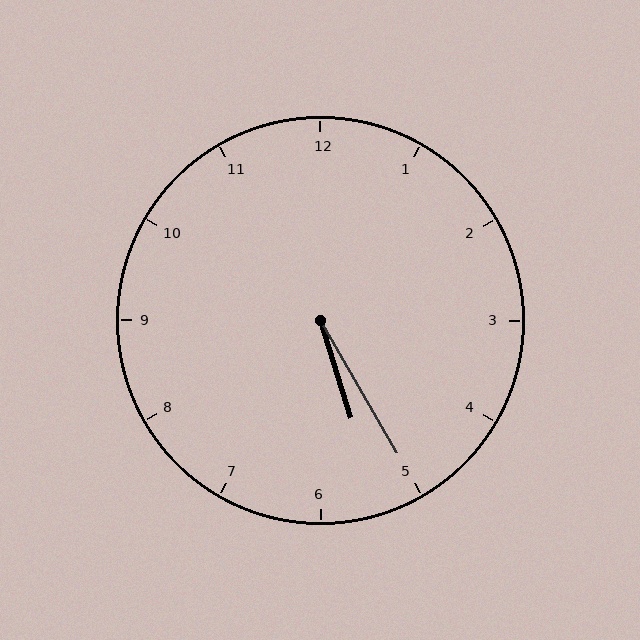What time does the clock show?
5:25.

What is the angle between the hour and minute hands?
Approximately 12 degrees.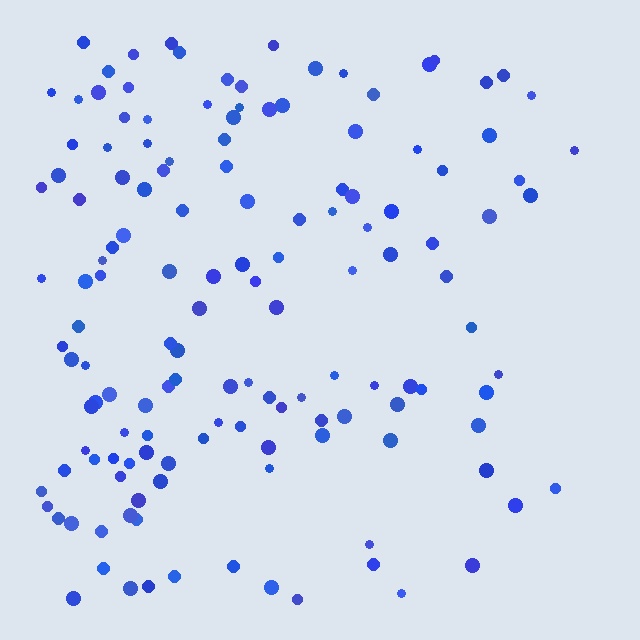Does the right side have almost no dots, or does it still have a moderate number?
Still a moderate number, just noticeably fewer than the left.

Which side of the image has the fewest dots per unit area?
The right.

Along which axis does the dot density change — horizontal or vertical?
Horizontal.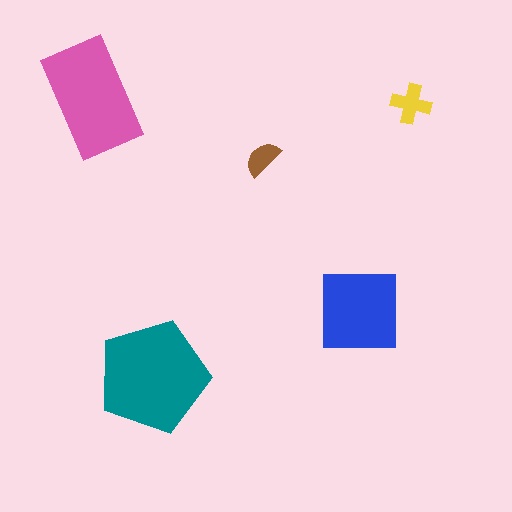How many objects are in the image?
There are 5 objects in the image.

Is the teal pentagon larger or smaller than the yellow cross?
Larger.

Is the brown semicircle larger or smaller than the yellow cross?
Smaller.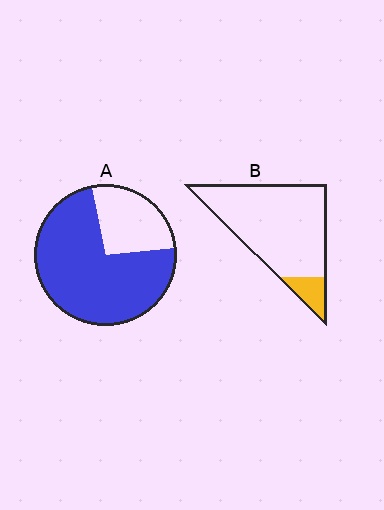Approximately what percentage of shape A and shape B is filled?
A is approximately 75% and B is approximately 10%.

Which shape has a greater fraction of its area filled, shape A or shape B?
Shape A.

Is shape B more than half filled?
No.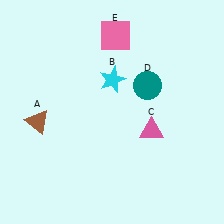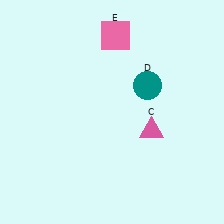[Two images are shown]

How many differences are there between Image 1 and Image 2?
There are 2 differences between the two images.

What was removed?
The brown triangle (A), the cyan star (B) were removed in Image 2.